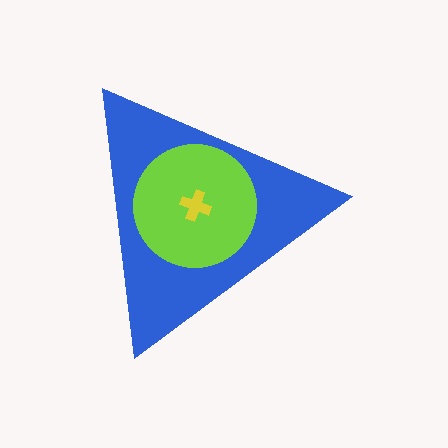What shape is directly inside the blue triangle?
The lime circle.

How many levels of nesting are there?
3.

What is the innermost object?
The yellow cross.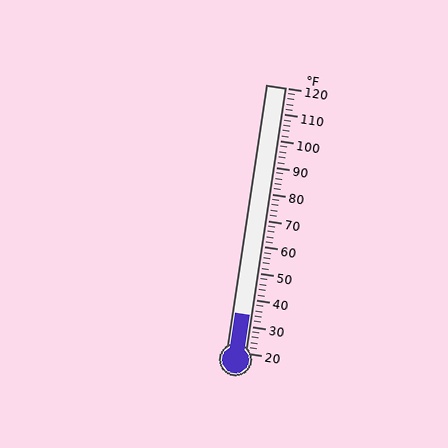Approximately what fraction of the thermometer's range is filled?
The thermometer is filled to approximately 15% of its range.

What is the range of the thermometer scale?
The thermometer scale ranges from 20°F to 120°F.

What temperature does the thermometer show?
The thermometer shows approximately 34°F.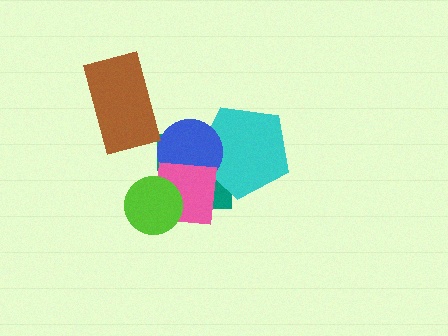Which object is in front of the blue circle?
The pink square is in front of the blue circle.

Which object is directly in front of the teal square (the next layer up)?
The cyan pentagon is directly in front of the teal square.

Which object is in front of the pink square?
The lime circle is in front of the pink square.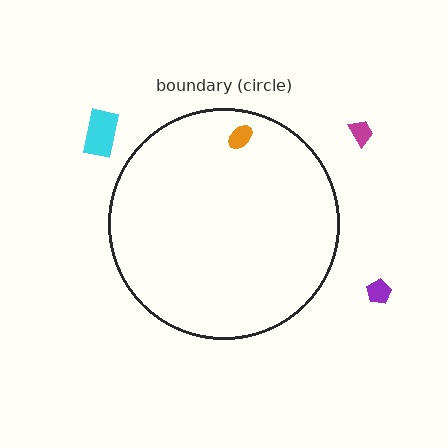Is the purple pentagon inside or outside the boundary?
Outside.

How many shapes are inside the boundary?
1 inside, 3 outside.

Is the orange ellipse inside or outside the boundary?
Inside.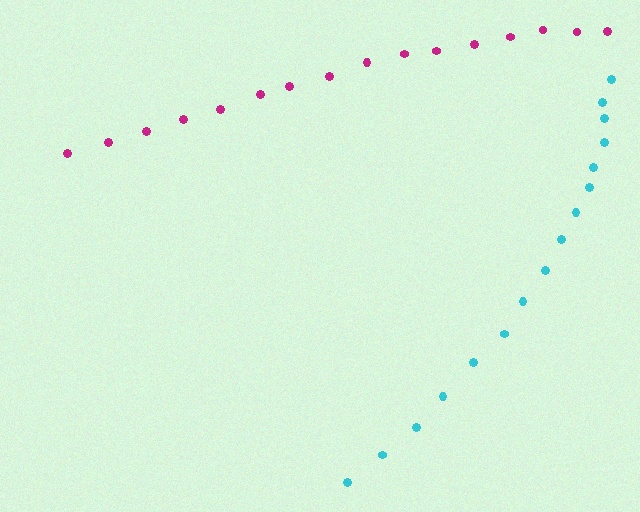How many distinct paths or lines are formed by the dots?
There are 2 distinct paths.